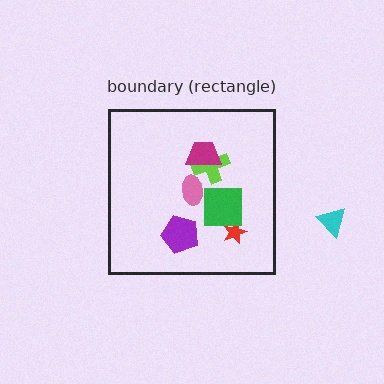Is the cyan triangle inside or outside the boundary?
Outside.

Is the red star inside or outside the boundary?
Inside.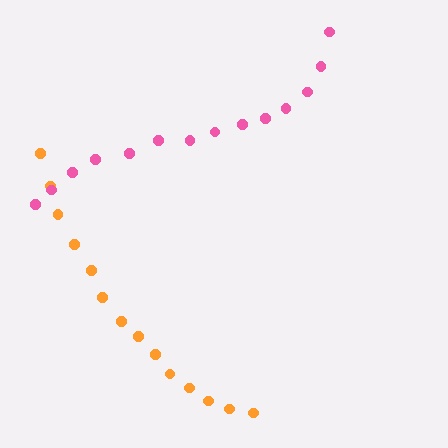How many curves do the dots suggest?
There are 2 distinct paths.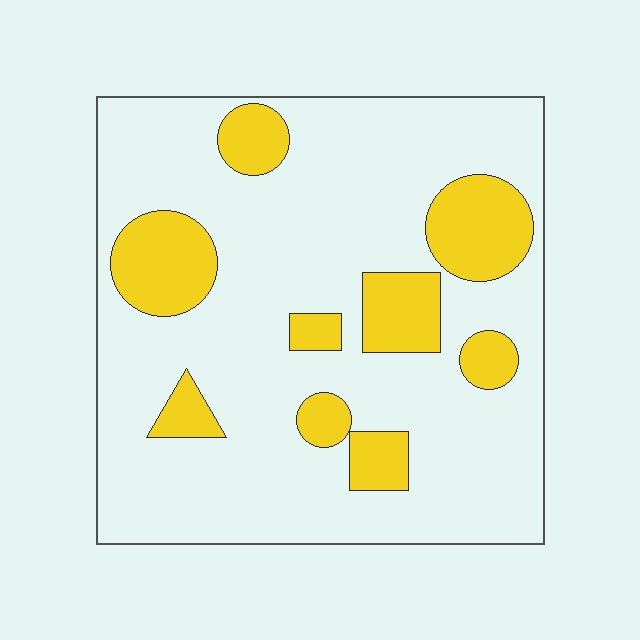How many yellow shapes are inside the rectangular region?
9.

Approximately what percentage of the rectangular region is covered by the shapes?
Approximately 20%.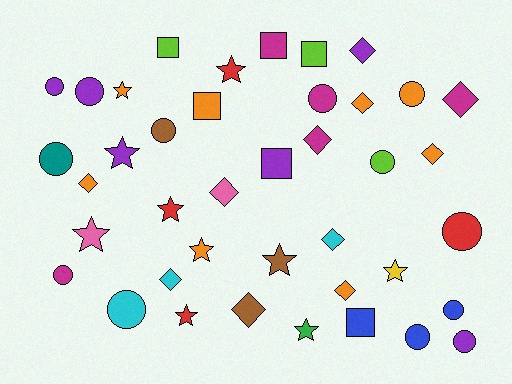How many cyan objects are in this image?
There are 3 cyan objects.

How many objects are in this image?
There are 40 objects.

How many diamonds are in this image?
There are 11 diamonds.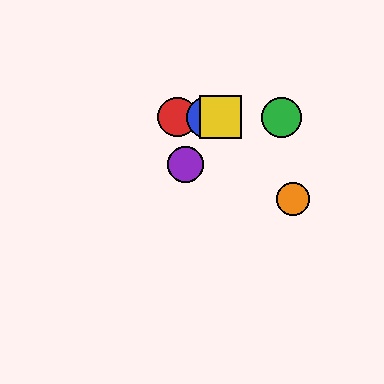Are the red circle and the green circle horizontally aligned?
Yes, both are at y≈117.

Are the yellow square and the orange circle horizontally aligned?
No, the yellow square is at y≈117 and the orange circle is at y≈199.